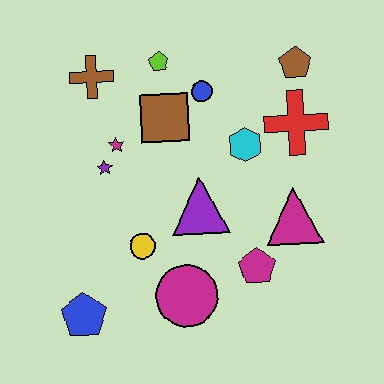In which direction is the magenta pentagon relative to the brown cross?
The magenta pentagon is below the brown cross.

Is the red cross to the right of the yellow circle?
Yes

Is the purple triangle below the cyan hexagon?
Yes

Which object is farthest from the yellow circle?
The brown pentagon is farthest from the yellow circle.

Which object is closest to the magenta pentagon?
The magenta triangle is closest to the magenta pentagon.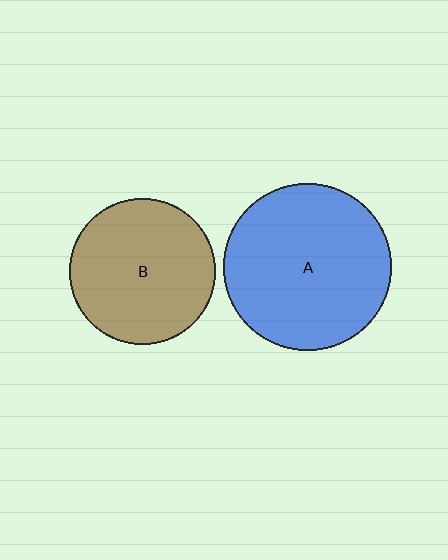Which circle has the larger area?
Circle A (blue).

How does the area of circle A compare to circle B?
Approximately 1.3 times.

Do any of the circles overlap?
No, none of the circles overlap.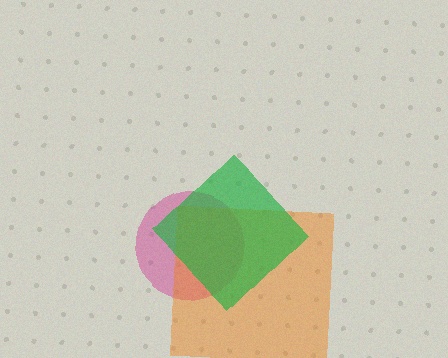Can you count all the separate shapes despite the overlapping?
Yes, there are 3 separate shapes.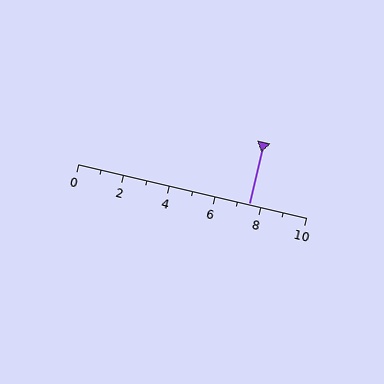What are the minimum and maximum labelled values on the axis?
The axis runs from 0 to 10.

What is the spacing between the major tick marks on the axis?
The major ticks are spaced 2 apart.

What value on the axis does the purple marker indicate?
The marker indicates approximately 7.5.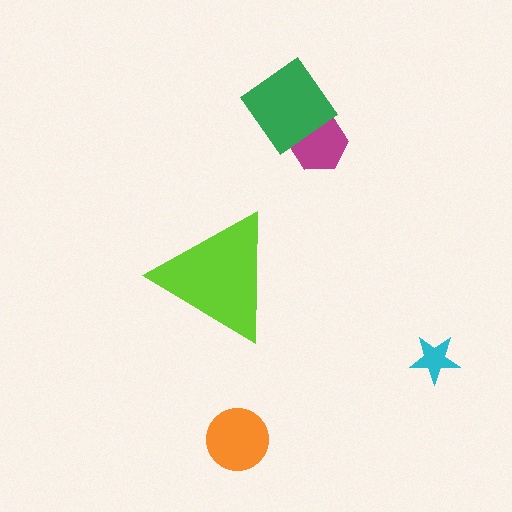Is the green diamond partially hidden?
No, the green diamond is fully visible.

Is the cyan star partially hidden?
No, the cyan star is fully visible.